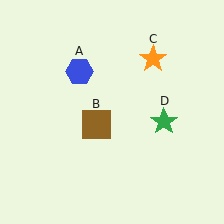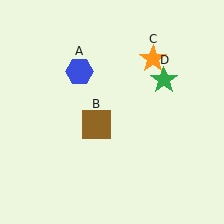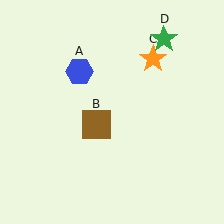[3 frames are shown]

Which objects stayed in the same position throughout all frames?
Blue hexagon (object A) and brown square (object B) and orange star (object C) remained stationary.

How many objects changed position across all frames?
1 object changed position: green star (object D).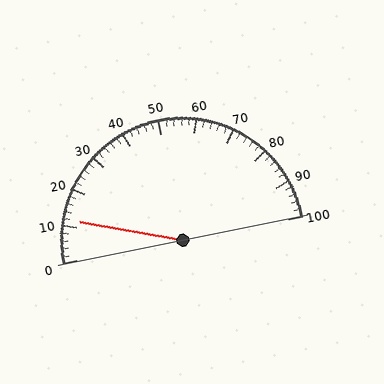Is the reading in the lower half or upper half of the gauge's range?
The reading is in the lower half of the range (0 to 100).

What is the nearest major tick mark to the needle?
The nearest major tick mark is 10.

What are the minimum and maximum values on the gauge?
The gauge ranges from 0 to 100.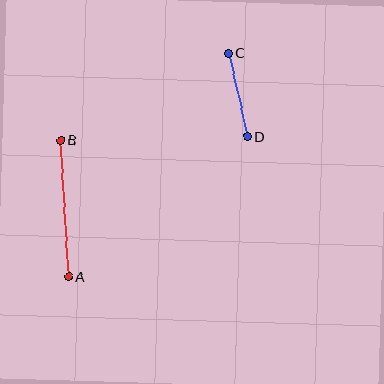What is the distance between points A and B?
The distance is approximately 137 pixels.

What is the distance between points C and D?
The distance is approximately 85 pixels.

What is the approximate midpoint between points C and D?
The midpoint is at approximately (238, 95) pixels.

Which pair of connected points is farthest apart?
Points A and B are farthest apart.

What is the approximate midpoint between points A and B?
The midpoint is at approximately (65, 208) pixels.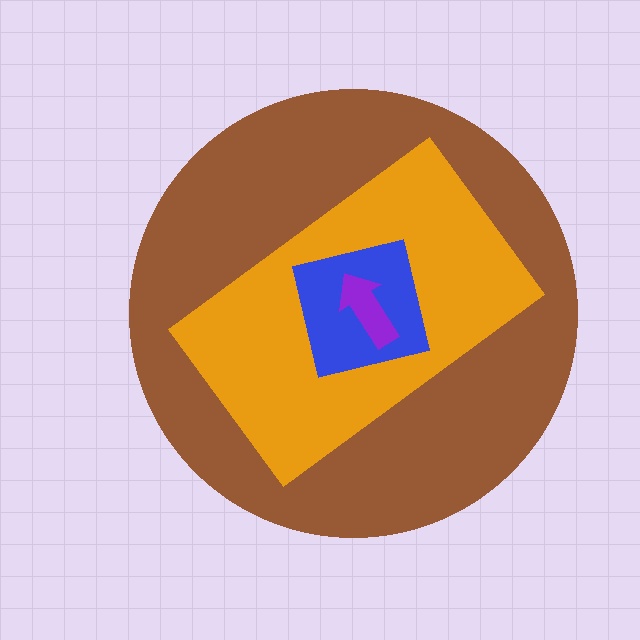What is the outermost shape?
The brown circle.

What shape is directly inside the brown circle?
The orange rectangle.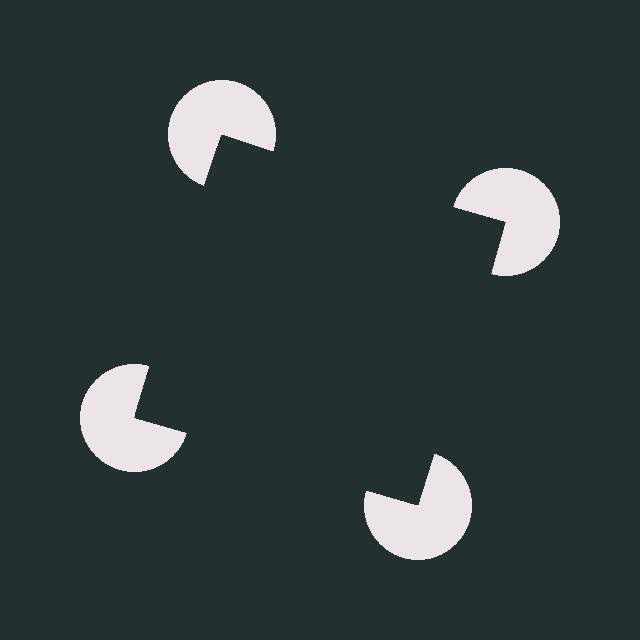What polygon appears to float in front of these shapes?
An illusory square — its edges are inferred from the aligned wedge cuts in the pac-man discs, not physically drawn.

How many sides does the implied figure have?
4 sides.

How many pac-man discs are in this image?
There are 4 — one at each vertex of the illusory square.